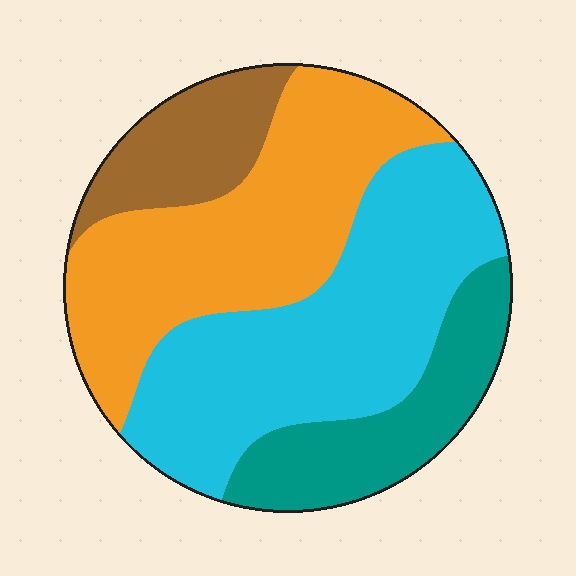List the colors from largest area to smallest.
From largest to smallest: cyan, orange, teal, brown.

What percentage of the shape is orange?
Orange covers roughly 35% of the shape.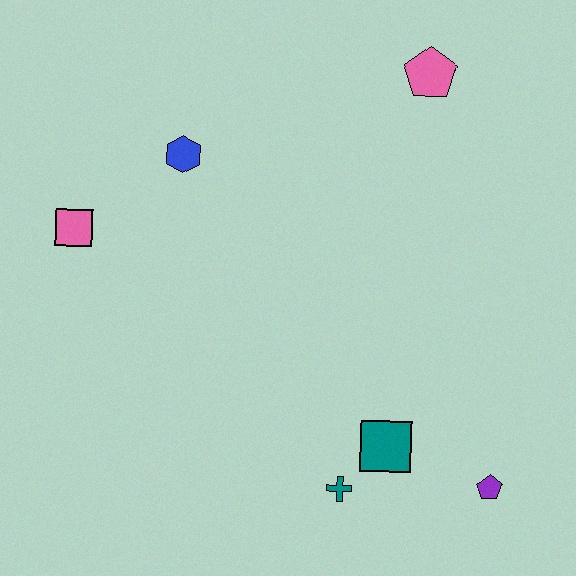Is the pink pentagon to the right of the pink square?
Yes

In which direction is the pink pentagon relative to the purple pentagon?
The pink pentagon is above the purple pentagon.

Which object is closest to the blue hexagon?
The pink square is closest to the blue hexagon.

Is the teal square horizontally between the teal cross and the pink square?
No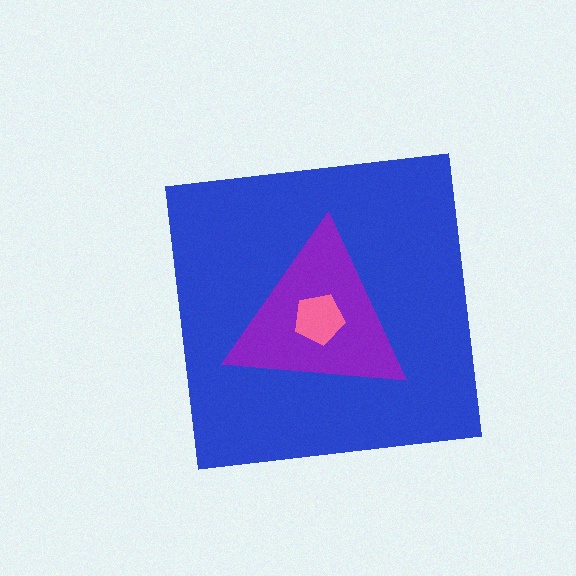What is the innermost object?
The pink pentagon.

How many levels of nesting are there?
3.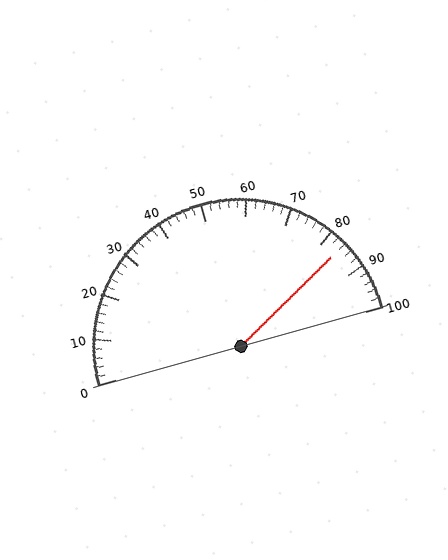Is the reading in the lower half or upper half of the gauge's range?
The reading is in the upper half of the range (0 to 100).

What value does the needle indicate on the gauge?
The needle indicates approximately 84.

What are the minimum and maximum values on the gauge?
The gauge ranges from 0 to 100.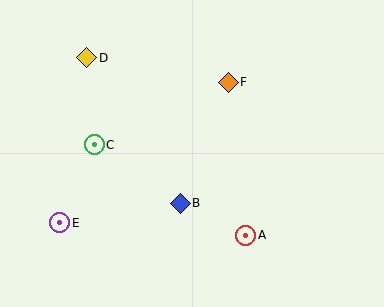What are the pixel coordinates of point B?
Point B is at (180, 203).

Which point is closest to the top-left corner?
Point D is closest to the top-left corner.